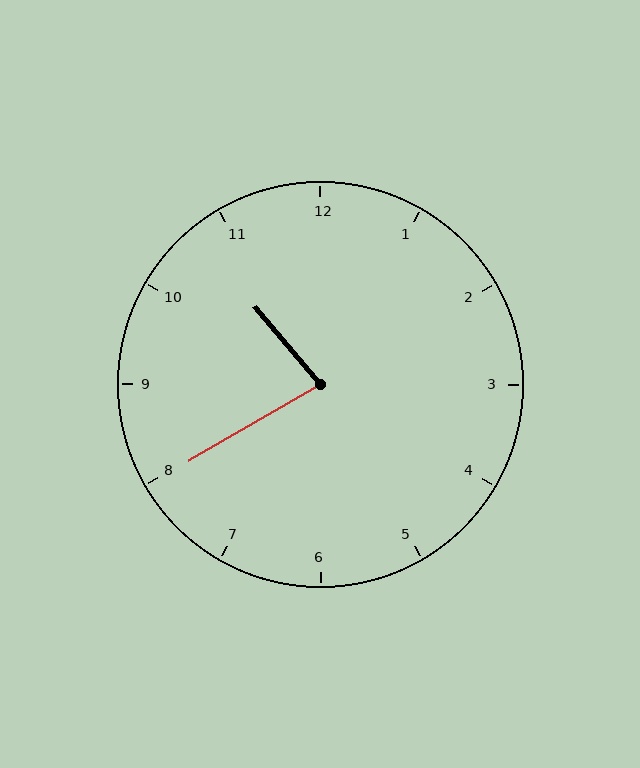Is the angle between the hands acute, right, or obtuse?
It is acute.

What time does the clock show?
10:40.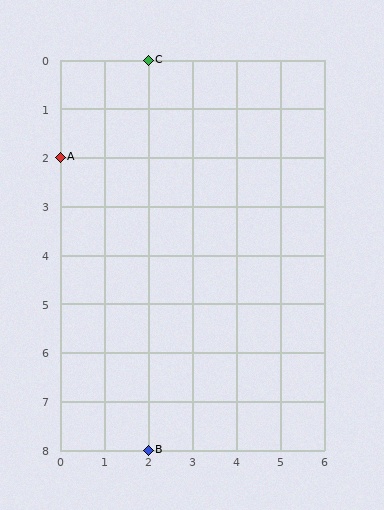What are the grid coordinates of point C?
Point C is at grid coordinates (2, 0).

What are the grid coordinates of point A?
Point A is at grid coordinates (0, 2).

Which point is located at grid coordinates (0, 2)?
Point A is at (0, 2).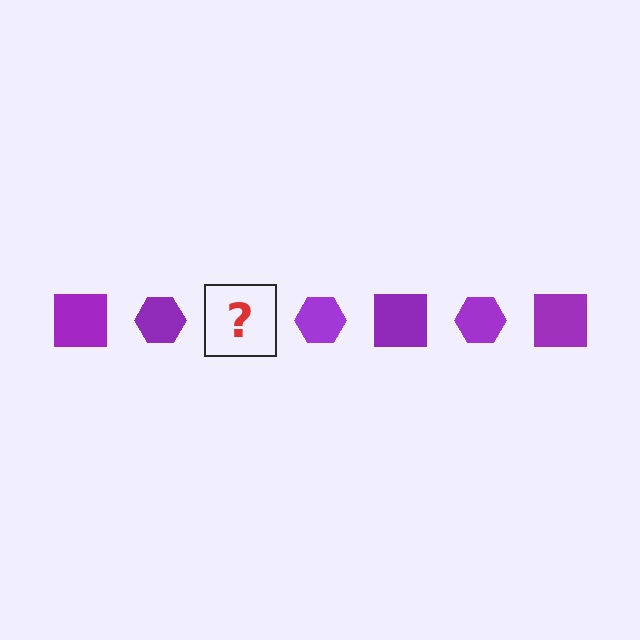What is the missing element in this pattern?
The missing element is a purple square.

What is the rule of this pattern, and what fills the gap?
The rule is that the pattern cycles through square, hexagon shapes in purple. The gap should be filled with a purple square.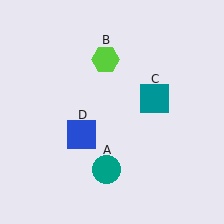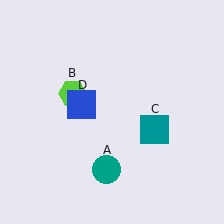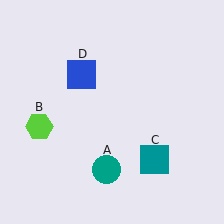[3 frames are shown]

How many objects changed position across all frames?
3 objects changed position: lime hexagon (object B), teal square (object C), blue square (object D).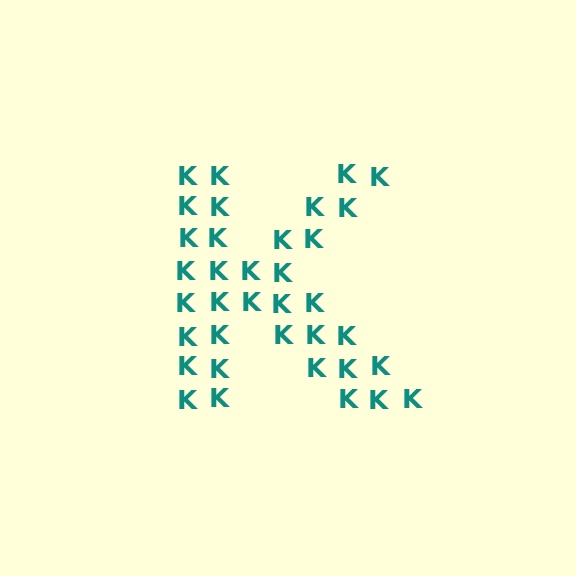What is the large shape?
The large shape is the letter K.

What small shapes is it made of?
It is made of small letter K's.